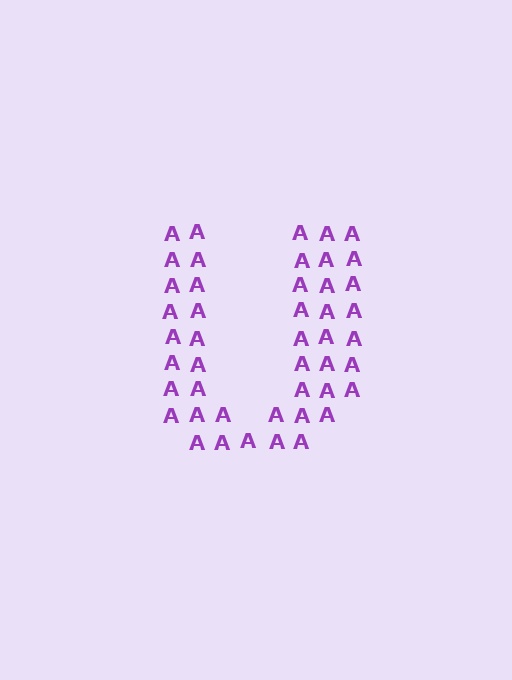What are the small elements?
The small elements are letter A's.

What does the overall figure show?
The overall figure shows the letter U.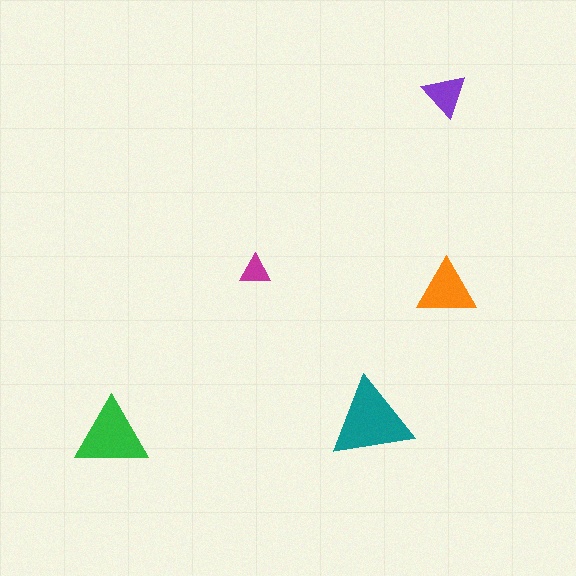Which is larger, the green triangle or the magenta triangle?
The green one.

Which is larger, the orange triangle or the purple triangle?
The orange one.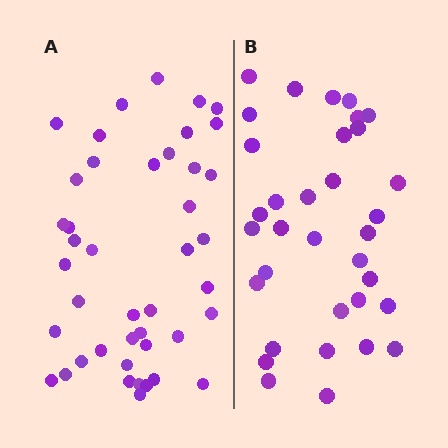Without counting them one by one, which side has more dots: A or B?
Region A (the left region) has more dots.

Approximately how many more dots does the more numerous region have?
Region A has roughly 8 or so more dots than region B.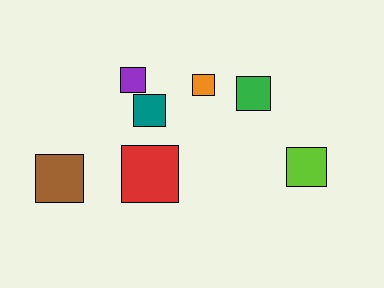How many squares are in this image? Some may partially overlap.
There are 7 squares.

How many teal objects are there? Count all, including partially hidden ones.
There is 1 teal object.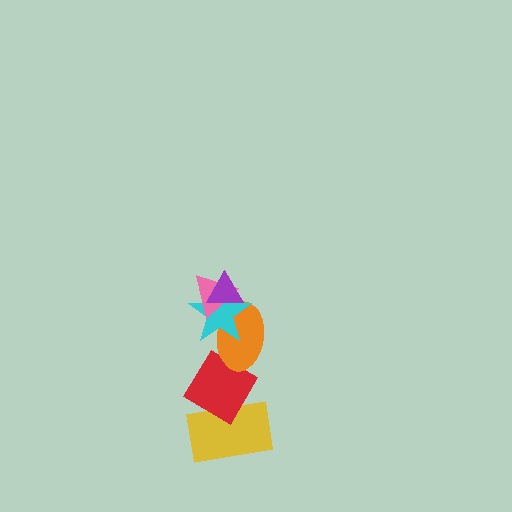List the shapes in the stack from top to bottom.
From top to bottom: the purple triangle, the pink triangle, the cyan star, the orange ellipse, the red diamond, the yellow rectangle.